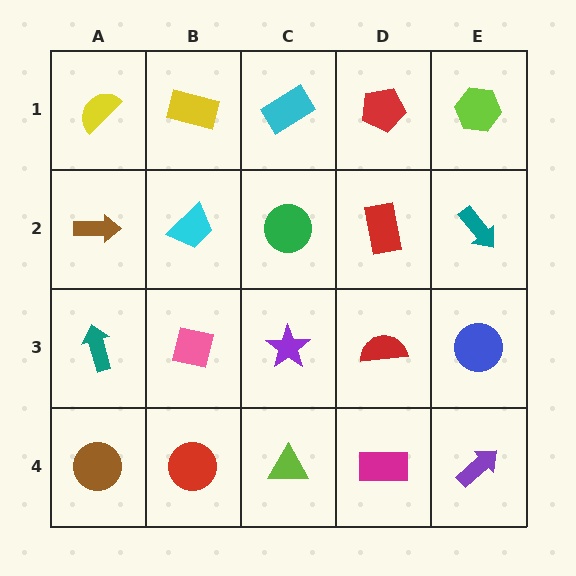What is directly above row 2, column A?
A yellow semicircle.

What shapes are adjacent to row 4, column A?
A teal arrow (row 3, column A), a red circle (row 4, column B).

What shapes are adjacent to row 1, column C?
A green circle (row 2, column C), a yellow rectangle (row 1, column B), a red pentagon (row 1, column D).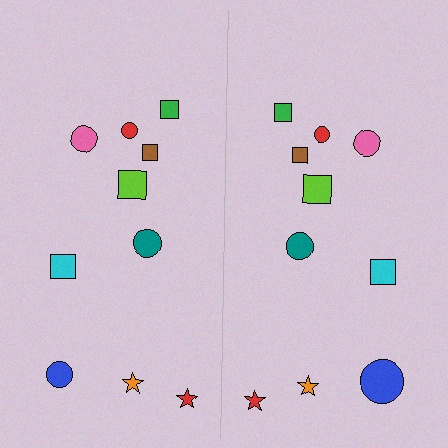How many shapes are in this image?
There are 20 shapes in this image.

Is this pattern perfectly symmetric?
No, the pattern is not perfectly symmetric. The blue circle on the right side has a different size than its mirror counterpart.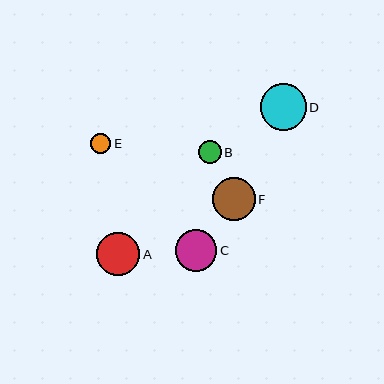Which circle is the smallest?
Circle E is the smallest with a size of approximately 20 pixels.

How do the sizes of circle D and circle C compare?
Circle D and circle C are approximately the same size.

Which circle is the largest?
Circle D is the largest with a size of approximately 46 pixels.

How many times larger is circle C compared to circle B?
Circle C is approximately 1.8 times the size of circle B.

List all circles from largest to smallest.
From largest to smallest: D, A, F, C, B, E.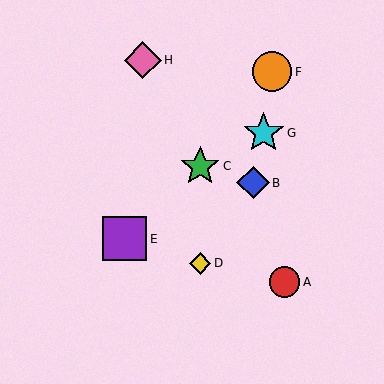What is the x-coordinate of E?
Object E is at x≈125.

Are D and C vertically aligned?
Yes, both are at x≈200.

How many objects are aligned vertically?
2 objects (C, D) are aligned vertically.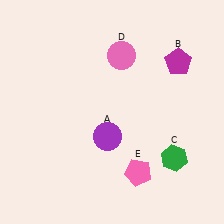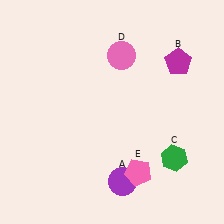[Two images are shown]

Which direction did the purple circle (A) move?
The purple circle (A) moved down.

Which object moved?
The purple circle (A) moved down.